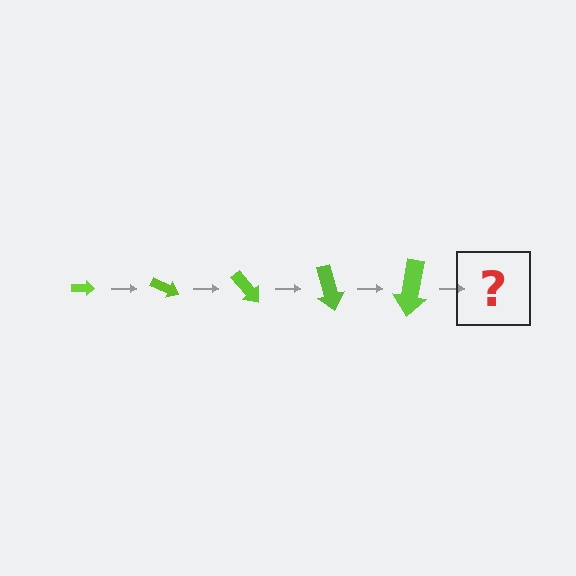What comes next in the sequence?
The next element should be an arrow, larger than the previous one and rotated 125 degrees from the start.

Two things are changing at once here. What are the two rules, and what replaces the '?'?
The two rules are that the arrow grows larger each step and it rotates 25 degrees each step. The '?' should be an arrow, larger than the previous one and rotated 125 degrees from the start.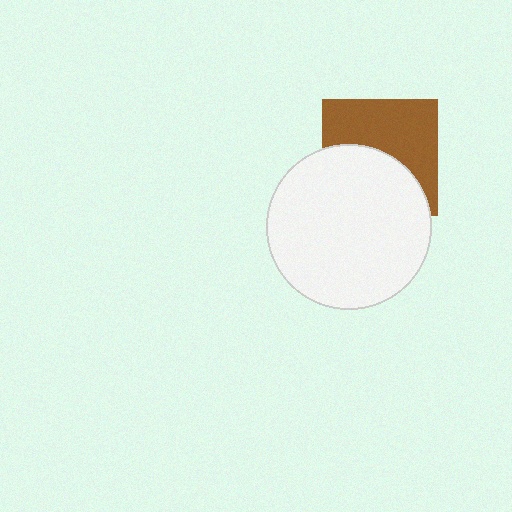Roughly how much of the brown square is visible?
About half of it is visible (roughly 53%).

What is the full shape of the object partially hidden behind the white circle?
The partially hidden object is a brown square.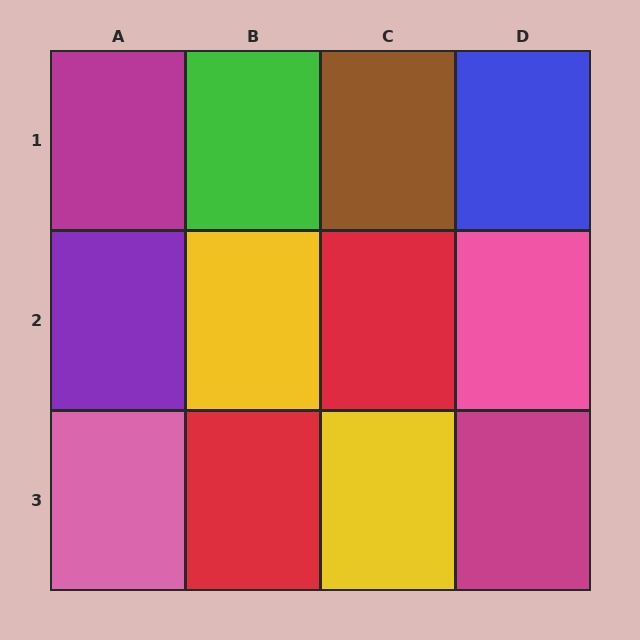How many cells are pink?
2 cells are pink.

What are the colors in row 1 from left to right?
Magenta, green, brown, blue.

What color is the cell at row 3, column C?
Yellow.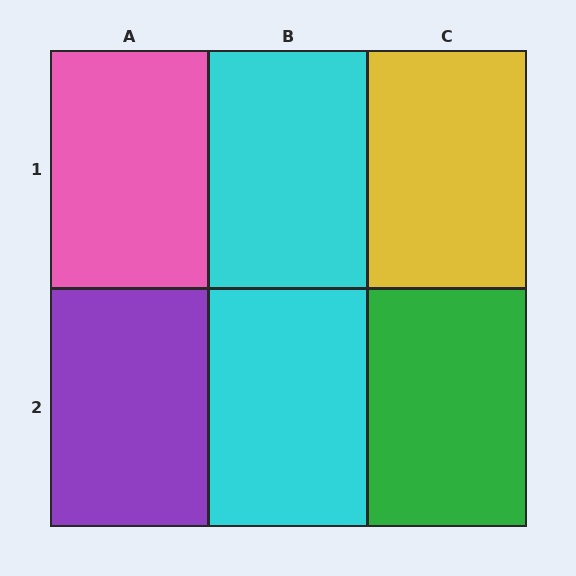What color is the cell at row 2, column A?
Purple.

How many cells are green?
1 cell is green.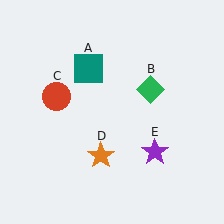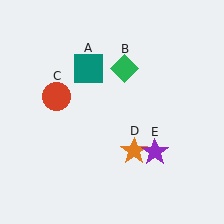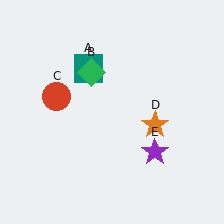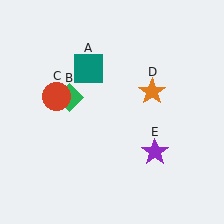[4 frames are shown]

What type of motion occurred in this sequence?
The green diamond (object B), orange star (object D) rotated counterclockwise around the center of the scene.